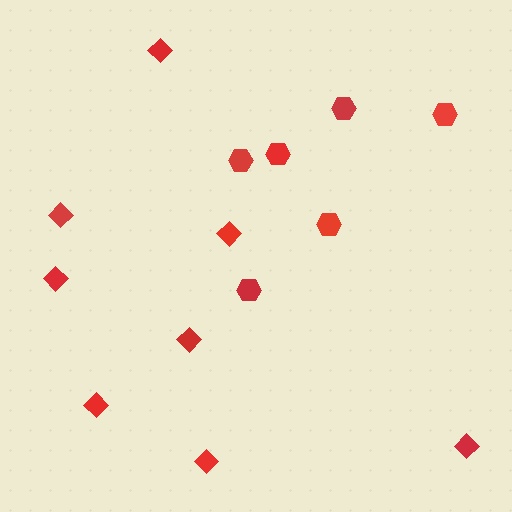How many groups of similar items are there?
There are 2 groups: one group of diamonds (8) and one group of hexagons (6).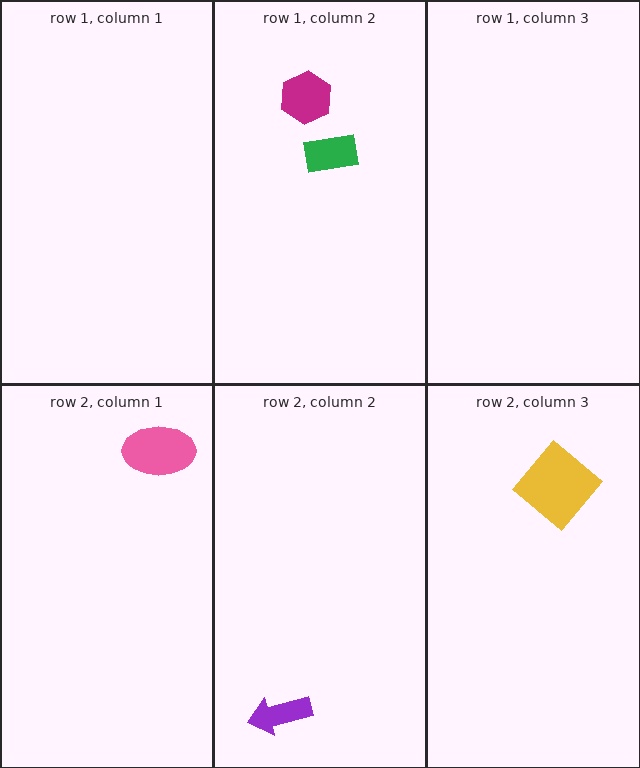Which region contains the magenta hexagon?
The row 1, column 2 region.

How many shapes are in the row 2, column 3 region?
1.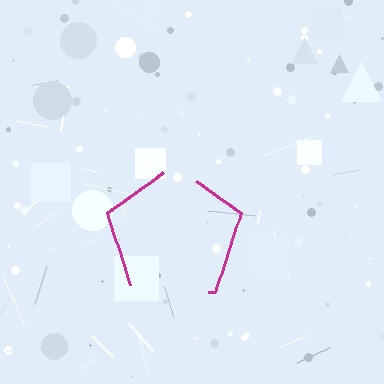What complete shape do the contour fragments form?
The contour fragments form a pentagon.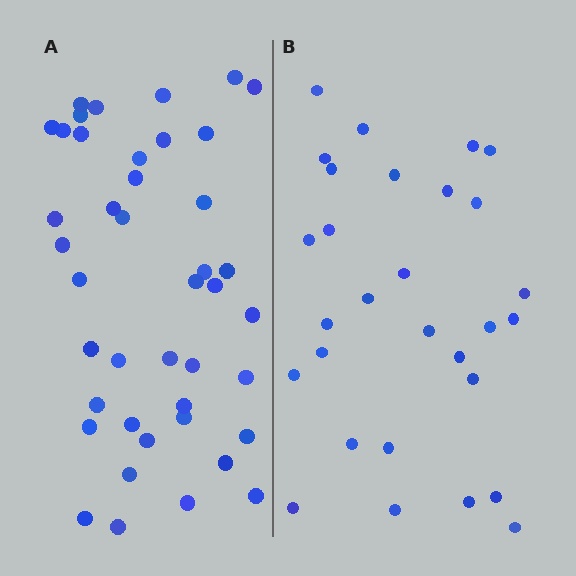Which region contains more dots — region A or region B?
Region A (the left region) has more dots.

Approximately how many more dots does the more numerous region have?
Region A has approximately 15 more dots than region B.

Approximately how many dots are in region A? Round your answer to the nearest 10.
About 40 dots. (The exact count is 42, which rounds to 40.)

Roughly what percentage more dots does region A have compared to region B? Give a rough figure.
About 45% more.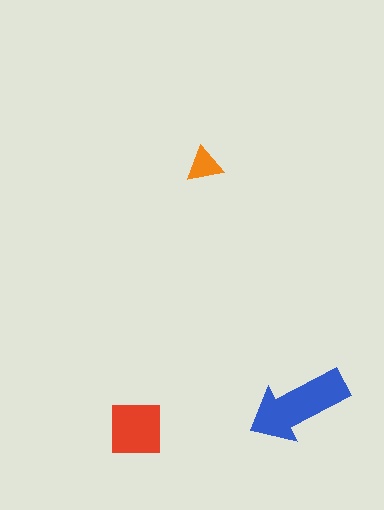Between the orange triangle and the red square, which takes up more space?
The red square.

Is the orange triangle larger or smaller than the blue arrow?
Smaller.